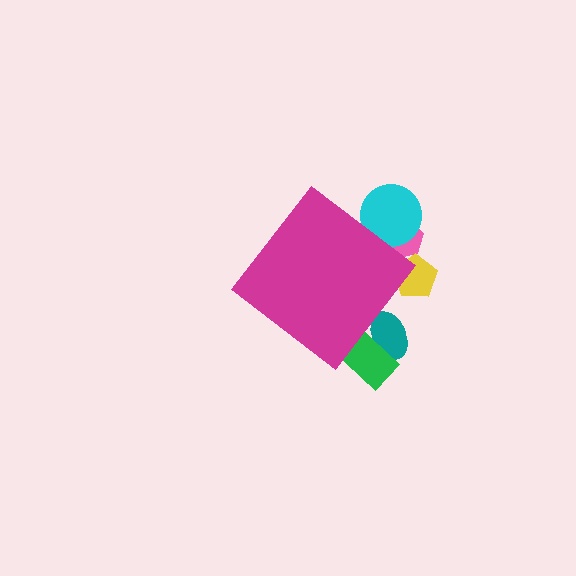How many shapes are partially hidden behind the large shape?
5 shapes are partially hidden.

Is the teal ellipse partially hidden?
Yes, the teal ellipse is partially hidden behind the magenta diamond.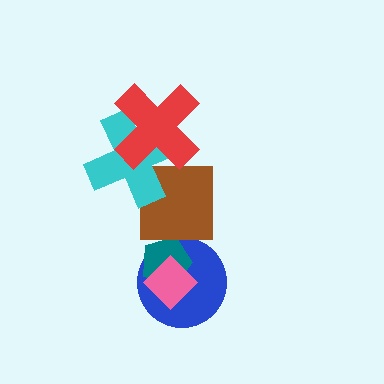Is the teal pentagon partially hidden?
Yes, it is partially covered by another shape.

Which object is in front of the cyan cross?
The red cross is in front of the cyan cross.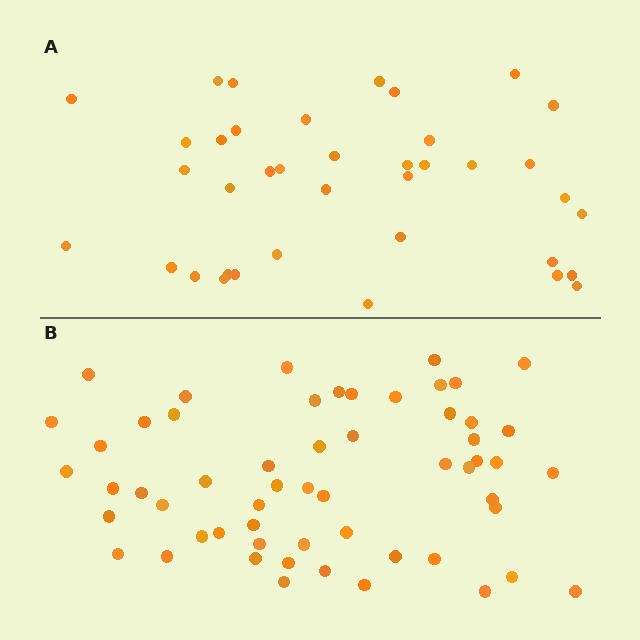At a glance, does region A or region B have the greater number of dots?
Region B (the bottom region) has more dots.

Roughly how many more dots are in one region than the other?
Region B has approximately 20 more dots than region A.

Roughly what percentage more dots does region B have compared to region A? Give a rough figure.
About 50% more.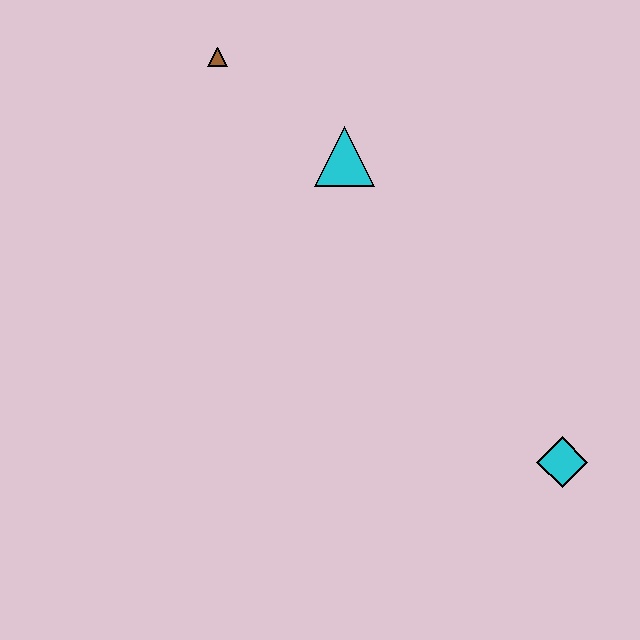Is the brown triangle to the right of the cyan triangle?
No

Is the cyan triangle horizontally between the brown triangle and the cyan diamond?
Yes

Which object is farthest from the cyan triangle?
The cyan diamond is farthest from the cyan triangle.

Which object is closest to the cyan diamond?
The cyan triangle is closest to the cyan diamond.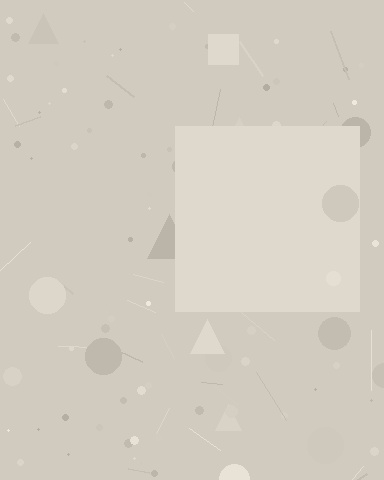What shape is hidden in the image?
A square is hidden in the image.